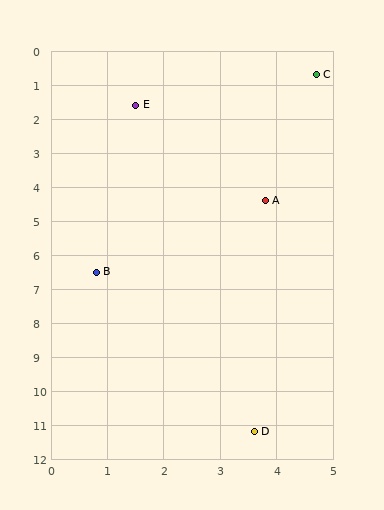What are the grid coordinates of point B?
Point B is at approximately (0.8, 6.5).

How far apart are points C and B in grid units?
Points C and B are about 7.0 grid units apart.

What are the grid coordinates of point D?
Point D is at approximately (3.6, 11.2).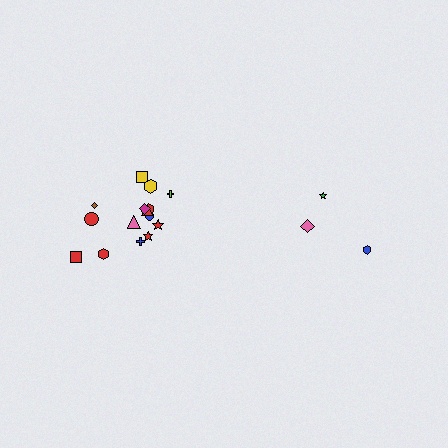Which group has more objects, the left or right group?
The left group.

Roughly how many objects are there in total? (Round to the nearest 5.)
Roughly 20 objects in total.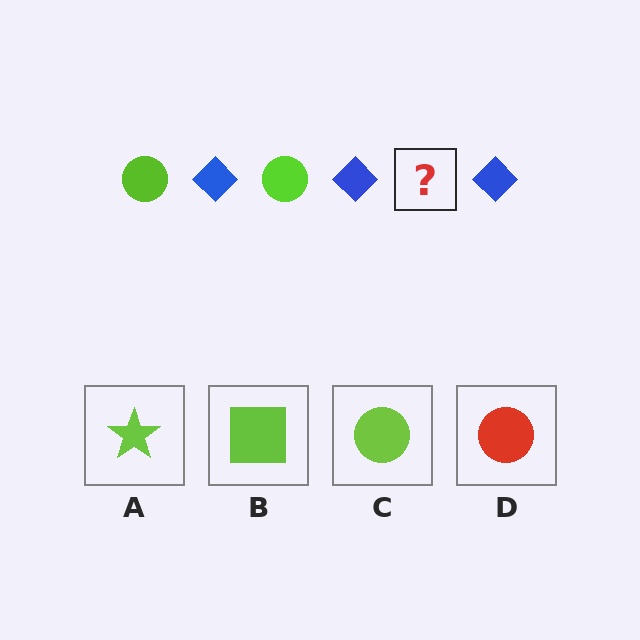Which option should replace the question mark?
Option C.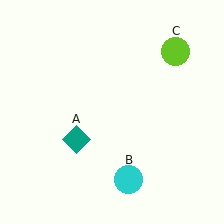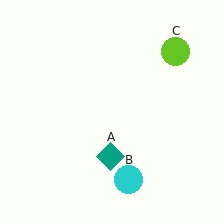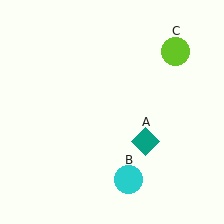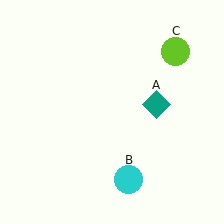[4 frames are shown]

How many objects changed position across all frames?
1 object changed position: teal diamond (object A).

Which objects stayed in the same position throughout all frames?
Cyan circle (object B) and lime circle (object C) remained stationary.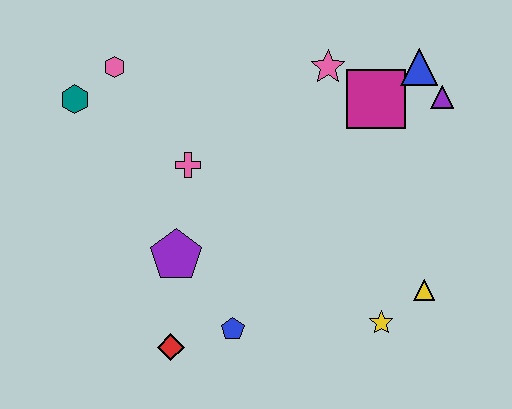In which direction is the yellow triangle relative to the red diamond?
The yellow triangle is to the right of the red diamond.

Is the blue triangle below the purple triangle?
No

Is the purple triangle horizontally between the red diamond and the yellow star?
No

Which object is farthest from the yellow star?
The teal hexagon is farthest from the yellow star.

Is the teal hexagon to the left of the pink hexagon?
Yes